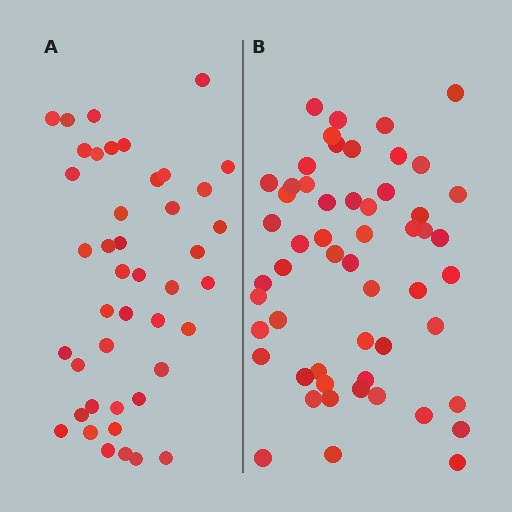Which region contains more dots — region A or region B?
Region B (the right region) has more dots.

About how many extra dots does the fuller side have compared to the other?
Region B has roughly 12 or so more dots than region A.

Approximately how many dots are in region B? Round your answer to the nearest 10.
About 60 dots. (The exact count is 55, which rounds to 60.)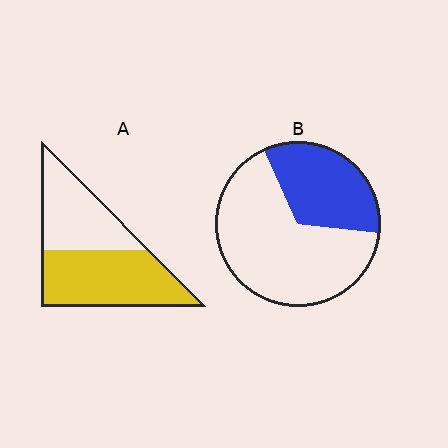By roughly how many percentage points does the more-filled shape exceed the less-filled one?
By roughly 25 percentage points (A over B).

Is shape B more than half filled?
No.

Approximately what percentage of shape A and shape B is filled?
A is approximately 55% and B is approximately 35%.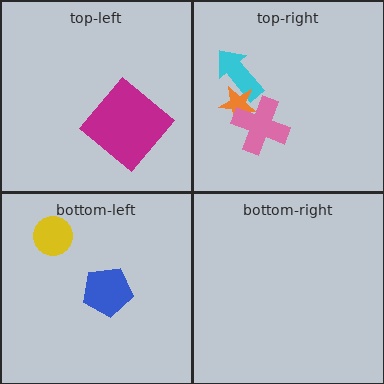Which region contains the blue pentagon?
The bottom-left region.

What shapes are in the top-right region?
The cyan arrow, the orange star, the pink cross.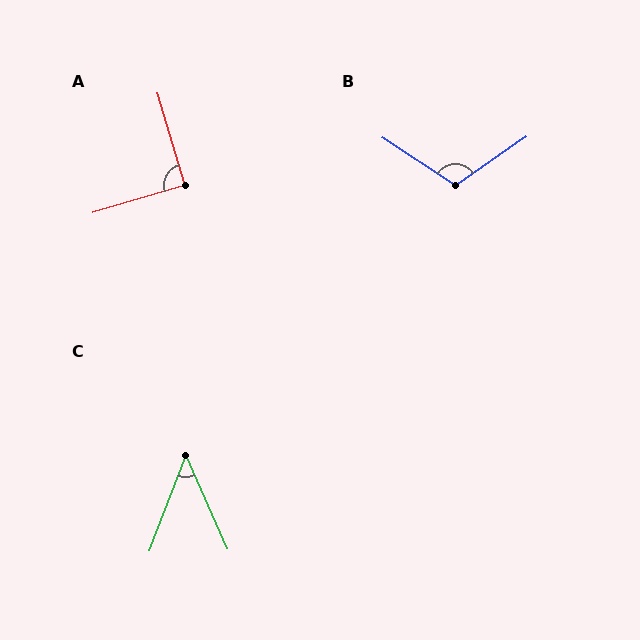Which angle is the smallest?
C, at approximately 44 degrees.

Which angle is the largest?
B, at approximately 112 degrees.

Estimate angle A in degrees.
Approximately 90 degrees.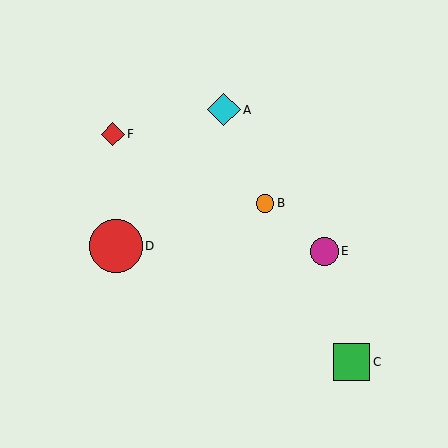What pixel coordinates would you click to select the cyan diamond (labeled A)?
Click at (224, 110) to select the cyan diamond A.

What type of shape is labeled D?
Shape D is a red circle.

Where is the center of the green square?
The center of the green square is at (352, 362).